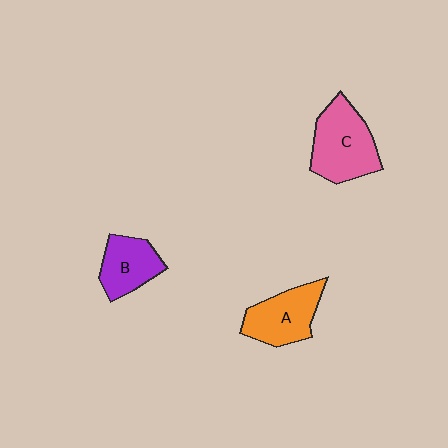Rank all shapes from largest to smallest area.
From largest to smallest: C (pink), A (orange), B (purple).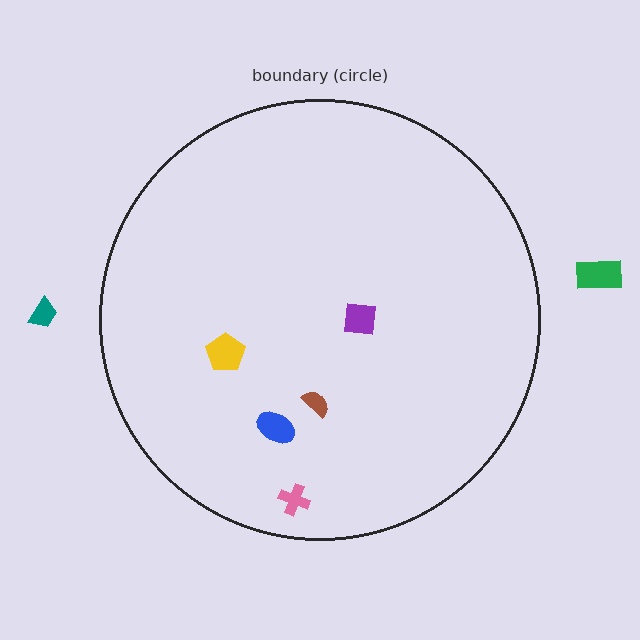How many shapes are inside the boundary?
5 inside, 2 outside.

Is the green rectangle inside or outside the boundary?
Outside.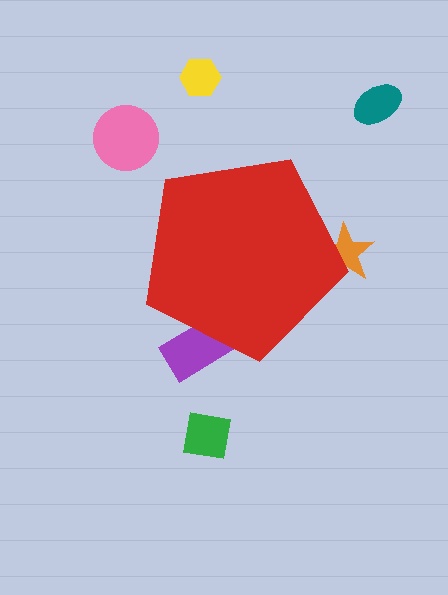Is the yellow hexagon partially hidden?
No, the yellow hexagon is fully visible.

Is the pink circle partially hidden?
No, the pink circle is fully visible.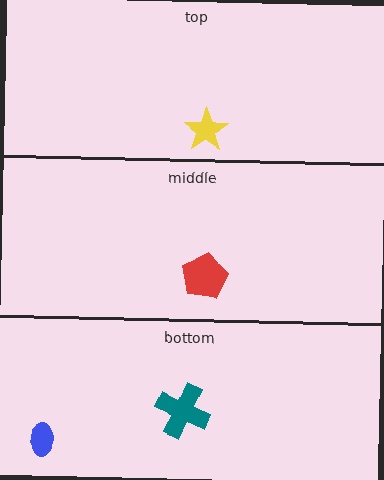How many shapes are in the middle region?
1.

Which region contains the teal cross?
The bottom region.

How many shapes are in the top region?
1.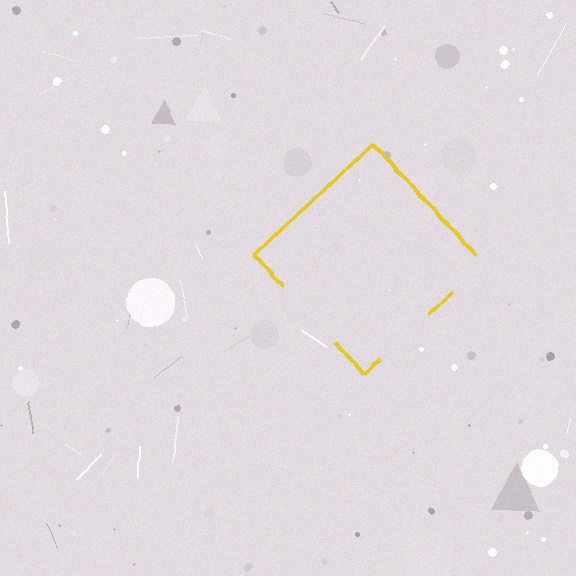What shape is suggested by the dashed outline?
The dashed outline suggests a diamond.